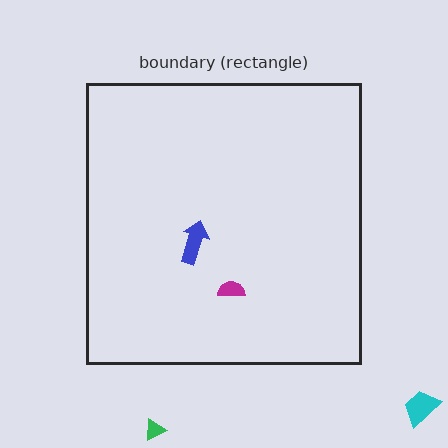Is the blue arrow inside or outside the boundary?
Inside.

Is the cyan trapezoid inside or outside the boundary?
Outside.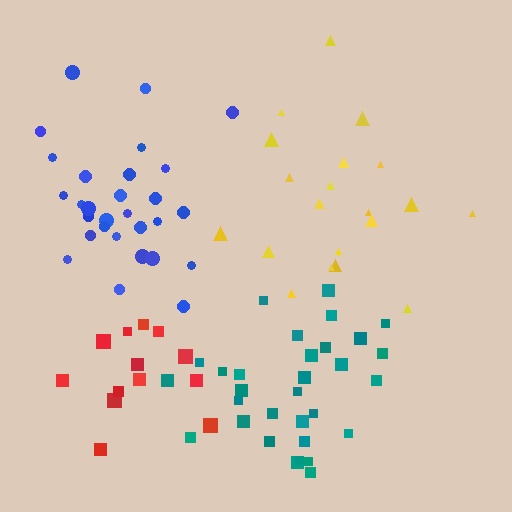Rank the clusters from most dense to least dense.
teal, red, blue, yellow.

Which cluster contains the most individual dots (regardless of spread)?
Teal (32).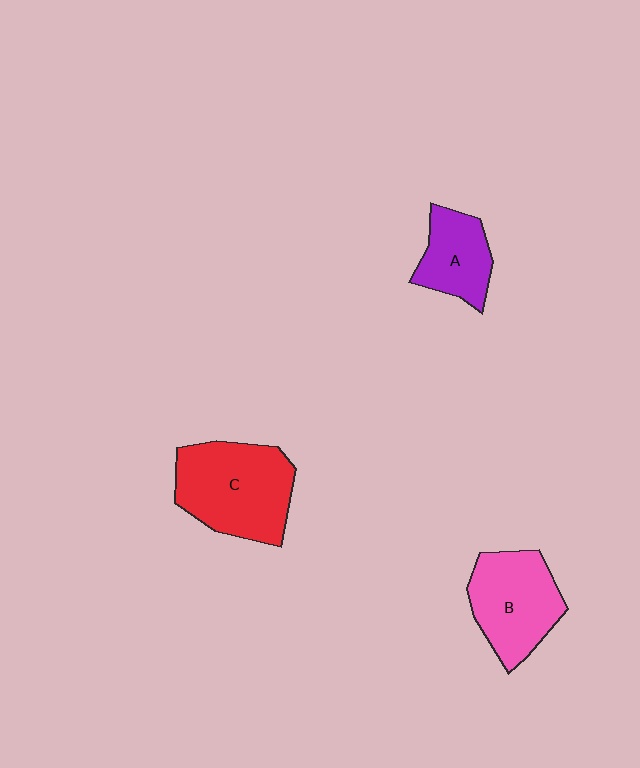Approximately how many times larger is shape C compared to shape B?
Approximately 1.2 times.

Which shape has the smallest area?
Shape A (purple).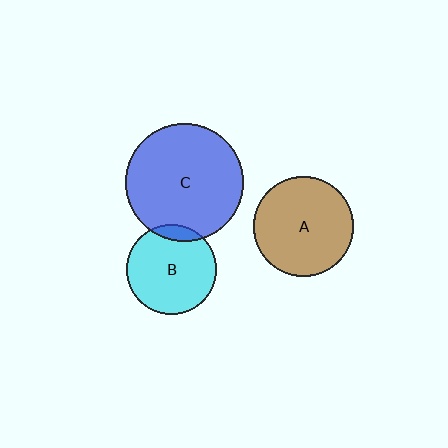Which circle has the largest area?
Circle C (blue).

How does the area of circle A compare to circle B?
Approximately 1.2 times.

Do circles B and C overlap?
Yes.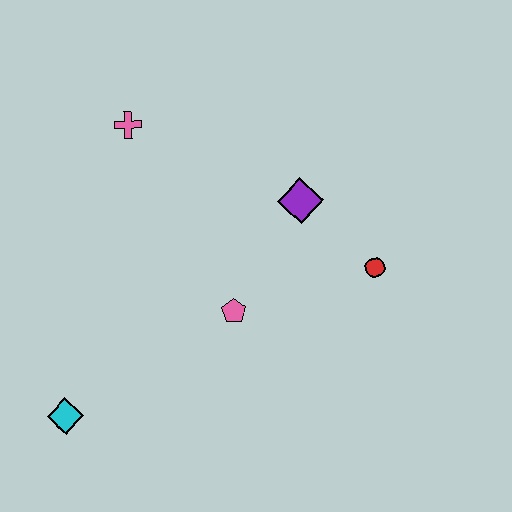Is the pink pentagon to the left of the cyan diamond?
No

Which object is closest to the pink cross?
The purple diamond is closest to the pink cross.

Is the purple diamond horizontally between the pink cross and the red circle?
Yes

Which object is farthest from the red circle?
The cyan diamond is farthest from the red circle.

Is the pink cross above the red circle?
Yes